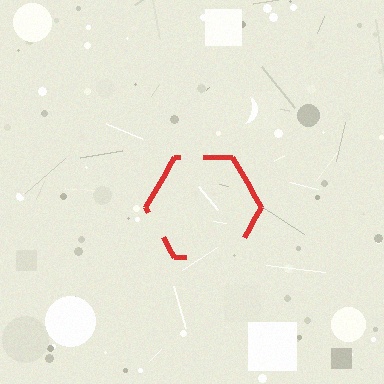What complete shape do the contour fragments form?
The contour fragments form a hexagon.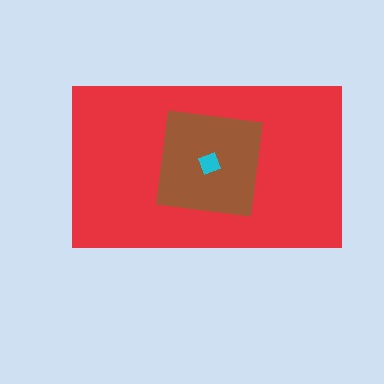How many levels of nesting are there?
3.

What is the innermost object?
The cyan diamond.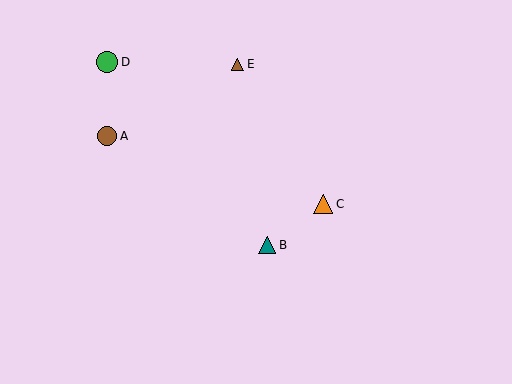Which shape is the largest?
The green circle (labeled D) is the largest.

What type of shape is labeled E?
Shape E is a brown triangle.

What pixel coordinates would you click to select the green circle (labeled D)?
Click at (107, 62) to select the green circle D.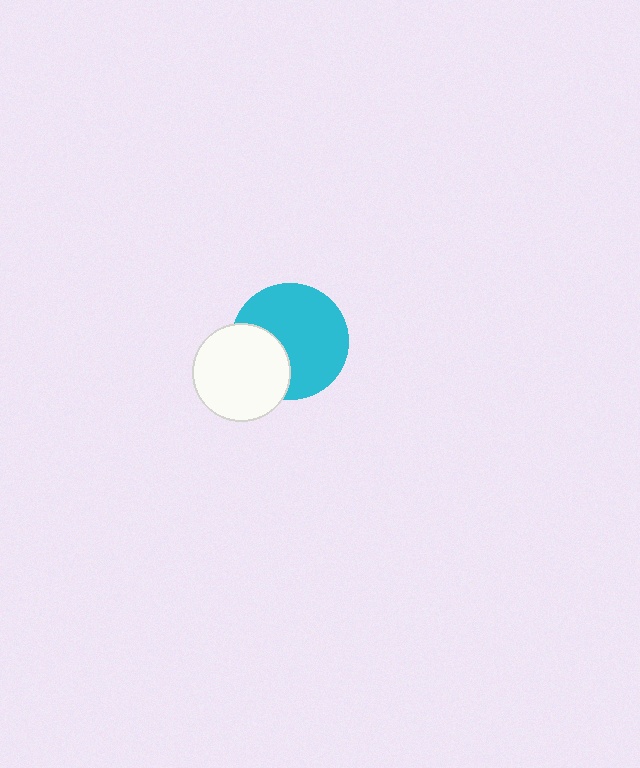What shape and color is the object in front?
The object in front is a white circle.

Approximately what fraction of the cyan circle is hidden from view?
Roughly 30% of the cyan circle is hidden behind the white circle.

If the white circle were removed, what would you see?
You would see the complete cyan circle.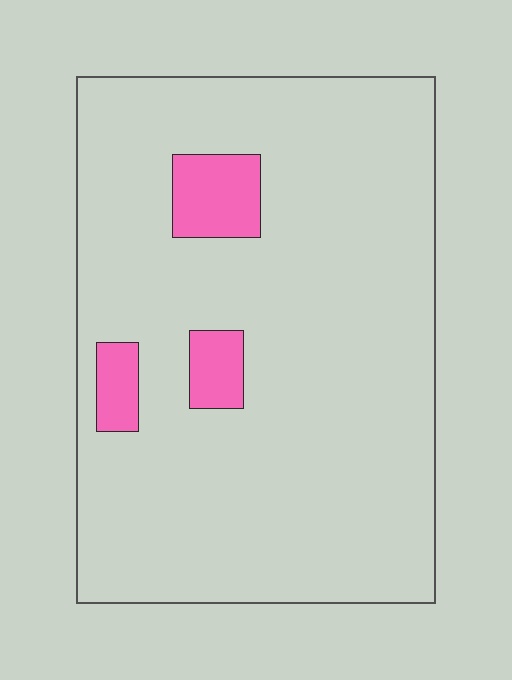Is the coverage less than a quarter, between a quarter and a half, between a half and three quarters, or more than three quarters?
Less than a quarter.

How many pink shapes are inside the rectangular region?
3.